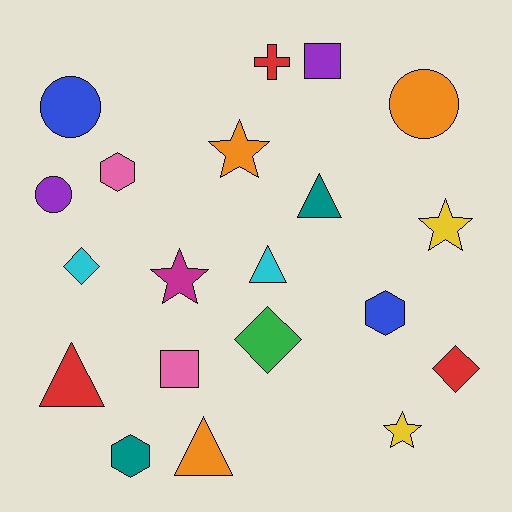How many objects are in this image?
There are 20 objects.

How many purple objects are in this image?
There are 2 purple objects.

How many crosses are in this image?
There is 1 cross.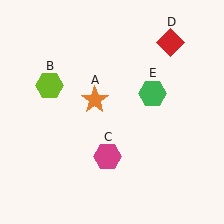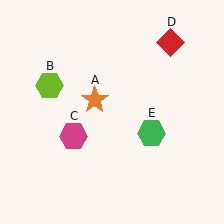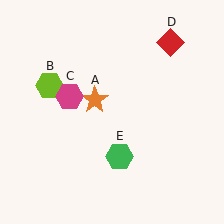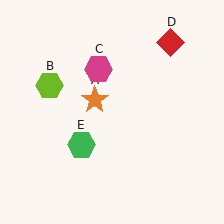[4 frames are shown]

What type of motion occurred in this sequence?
The magenta hexagon (object C), green hexagon (object E) rotated clockwise around the center of the scene.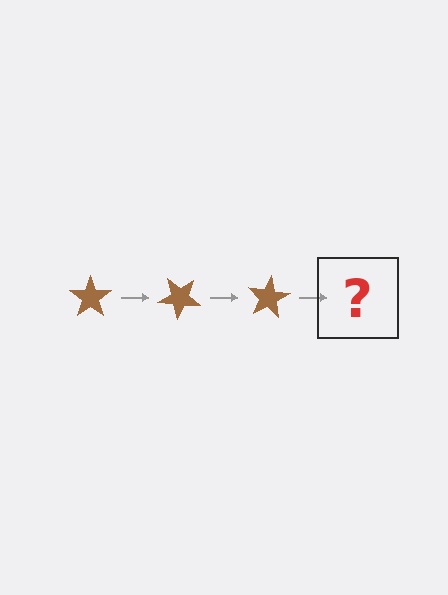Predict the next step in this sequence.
The next step is a brown star rotated 120 degrees.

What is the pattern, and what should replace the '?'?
The pattern is that the star rotates 40 degrees each step. The '?' should be a brown star rotated 120 degrees.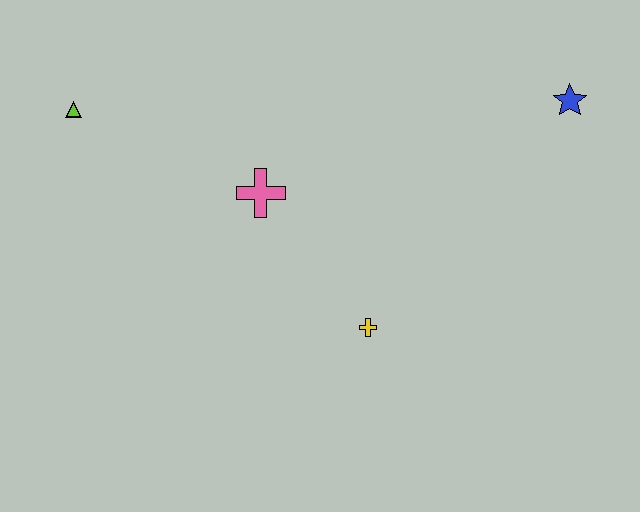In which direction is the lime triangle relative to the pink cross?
The lime triangle is to the left of the pink cross.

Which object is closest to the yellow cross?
The pink cross is closest to the yellow cross.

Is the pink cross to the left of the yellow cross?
Yes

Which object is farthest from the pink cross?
The blue star is farthest from the pink cross.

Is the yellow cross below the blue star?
Yes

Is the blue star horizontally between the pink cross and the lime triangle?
No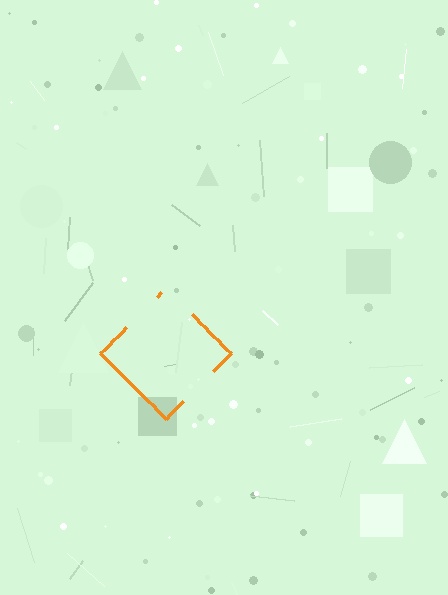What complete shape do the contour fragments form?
The contour fragments form a diamond.